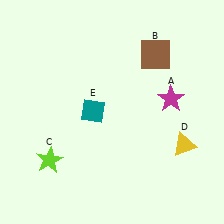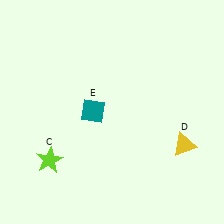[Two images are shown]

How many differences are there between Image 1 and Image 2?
There are 2 differences between the two images.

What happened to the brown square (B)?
The brown square (B) was removed in Image 2. It was in the top-right area of Image 1.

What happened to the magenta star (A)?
The magenta star (A) was removed in Image 2. It was in the top-right area of Image 1.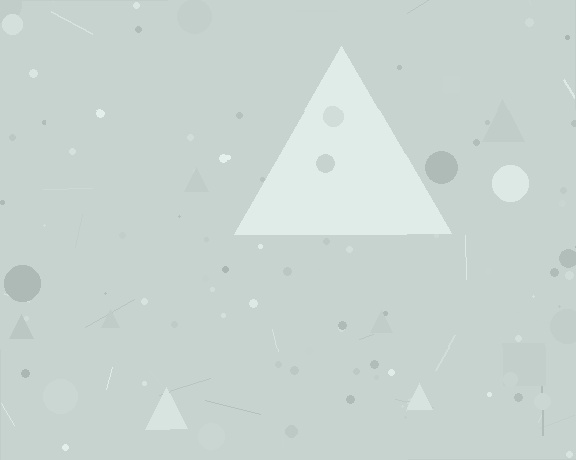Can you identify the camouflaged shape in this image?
The camouflaged shape is a triangle.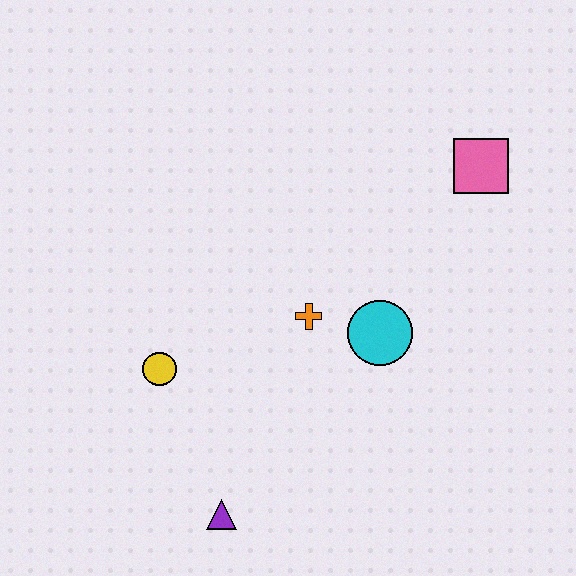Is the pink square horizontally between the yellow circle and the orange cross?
No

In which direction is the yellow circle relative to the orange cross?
The yellow circle is to the left of the orange cross.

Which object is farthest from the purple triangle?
The pink square is farthest from the purple triangle.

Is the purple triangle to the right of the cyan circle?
No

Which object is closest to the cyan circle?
The orange cross is closest to the cyan circle.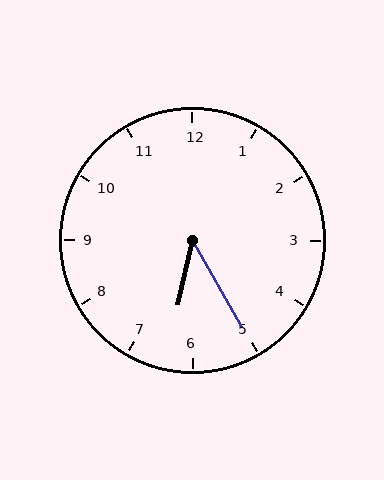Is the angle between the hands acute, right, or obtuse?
It is acute.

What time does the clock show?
6:25.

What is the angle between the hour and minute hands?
Approximately 42 degrees.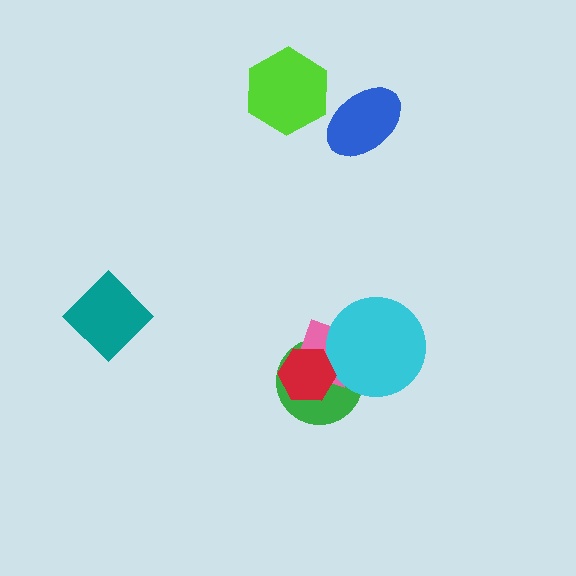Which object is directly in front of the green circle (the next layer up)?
The pink diamond is directly in front of the green circle.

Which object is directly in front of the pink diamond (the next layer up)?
The cyan circle is directly in front of the pink diamond.